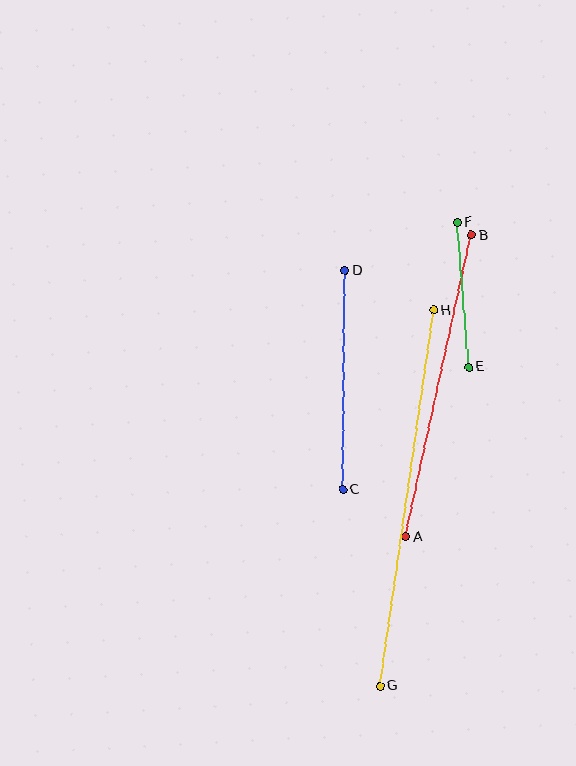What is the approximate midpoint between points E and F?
The midpoint is at approximately (463, 295) pixels.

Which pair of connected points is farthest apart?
Points G and H are farthest apart.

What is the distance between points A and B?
The distance is approximately 309 pixels.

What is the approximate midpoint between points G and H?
The midpoint is at approximately (407, 498) pixels.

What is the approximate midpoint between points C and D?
The midpoint is at approximately (344, 380) pixels.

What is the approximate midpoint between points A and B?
The midpoint is at approximately (439, 386) pixels.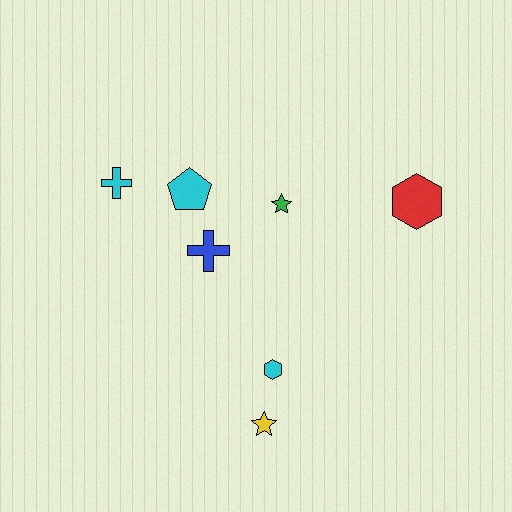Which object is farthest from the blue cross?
The red hexagon is farthest from the blue cross.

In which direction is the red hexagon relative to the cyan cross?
The red hexagon is to the right of the cyan cross.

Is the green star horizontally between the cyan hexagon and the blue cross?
No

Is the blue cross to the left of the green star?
Yes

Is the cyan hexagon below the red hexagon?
Yes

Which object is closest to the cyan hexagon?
The yellow star is closest to the cyan hexagon.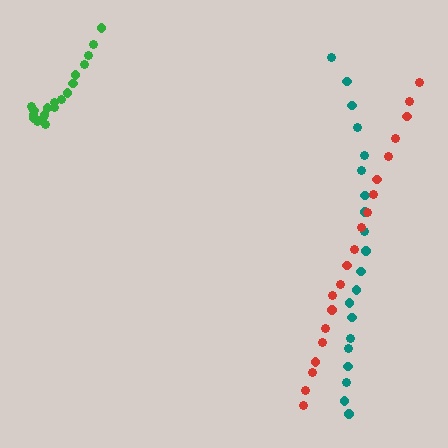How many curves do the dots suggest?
There are 3 distinct paths.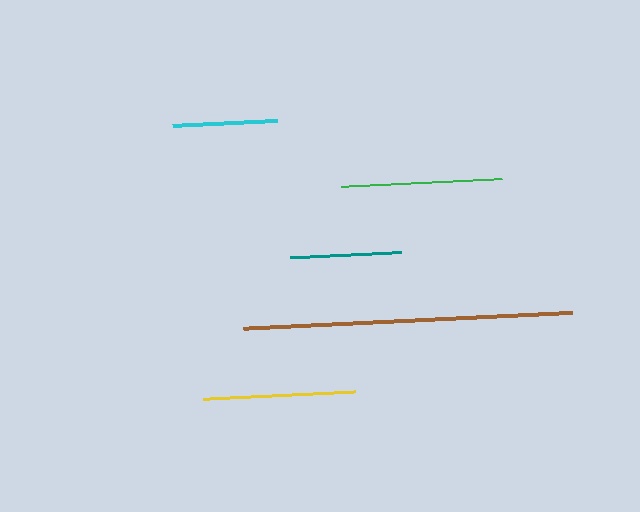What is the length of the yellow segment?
The yellow segment is approximately 152 pixels long.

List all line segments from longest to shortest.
From longest to shortest: brown, green, yellow, teal, cyan.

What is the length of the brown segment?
The brown segment is approximately 328 pixels long.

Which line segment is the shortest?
The cyan line is the shortest at approximately 104 pixels.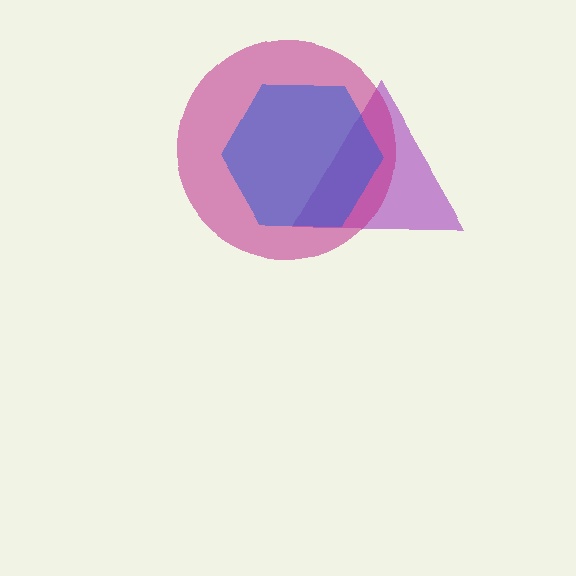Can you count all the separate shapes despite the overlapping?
Yes, there are 3 separate shapes.